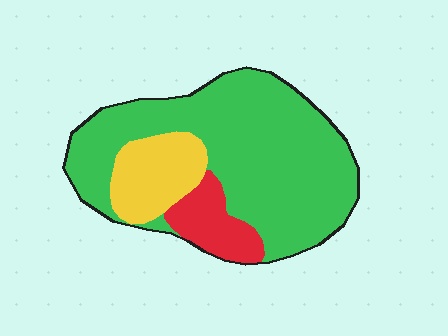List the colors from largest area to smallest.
From largest to smallest: green, yellow, red.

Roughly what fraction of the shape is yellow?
Yellow takes up about one sixth (1/6) of the shape.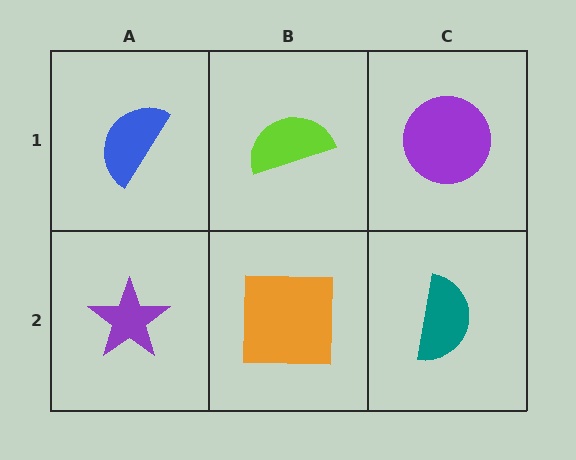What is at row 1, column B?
A lime semicircle.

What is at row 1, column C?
A purple circle.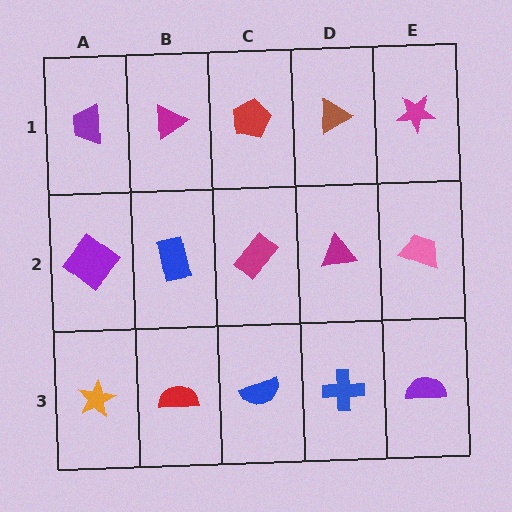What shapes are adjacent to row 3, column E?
A pink trapezoid (row 2, column E), a blue cross (row 3, column D).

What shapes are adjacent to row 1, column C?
A magenta rectangle (row 2, column C), a magenta triangle (row 1, column B), a brown triangle (row 1, column D).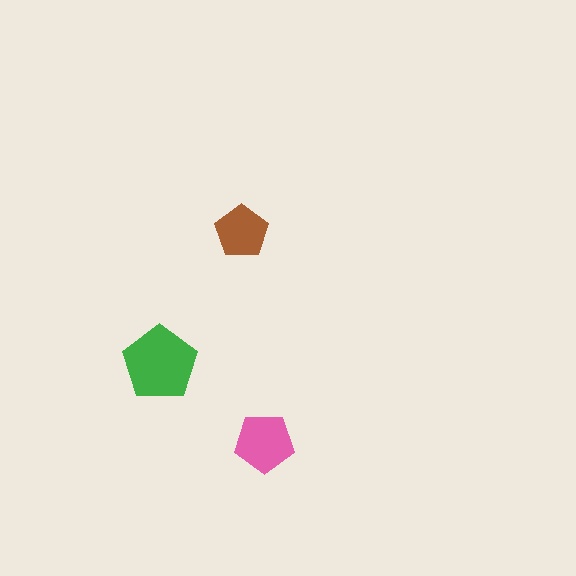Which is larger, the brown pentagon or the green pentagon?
The green one.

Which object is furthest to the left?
The green pentagon is leftmost.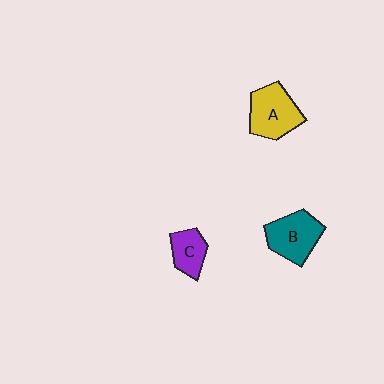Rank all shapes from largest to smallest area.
From largest to smallest: A (yellow), B (teal), C (purple).